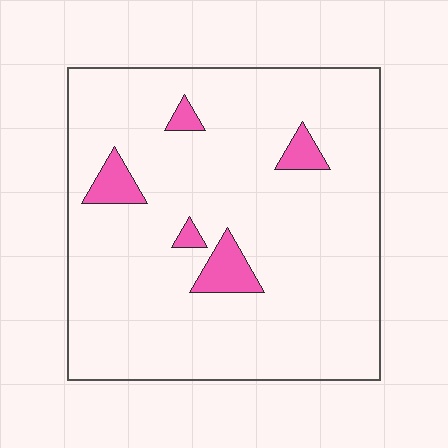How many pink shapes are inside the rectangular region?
5.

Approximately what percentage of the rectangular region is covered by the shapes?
Approximately 5%.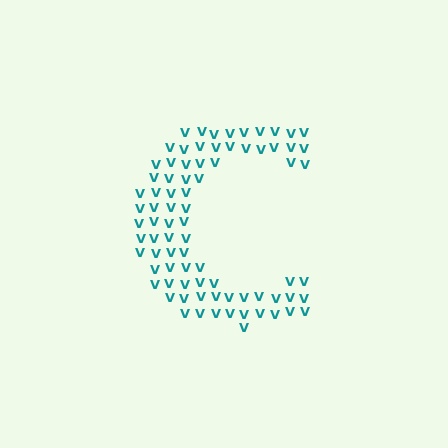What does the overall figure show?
The overall figure shows the letter C.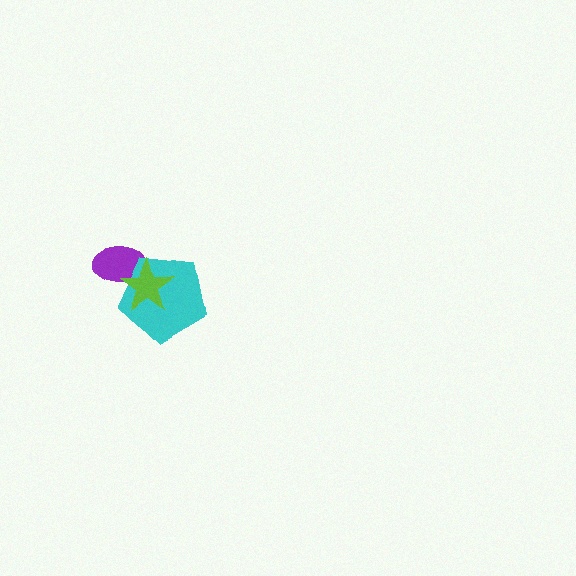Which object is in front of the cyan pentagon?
The lime star is in front of the cyan pentagon.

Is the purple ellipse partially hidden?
Yes, it is partially covered by another shape.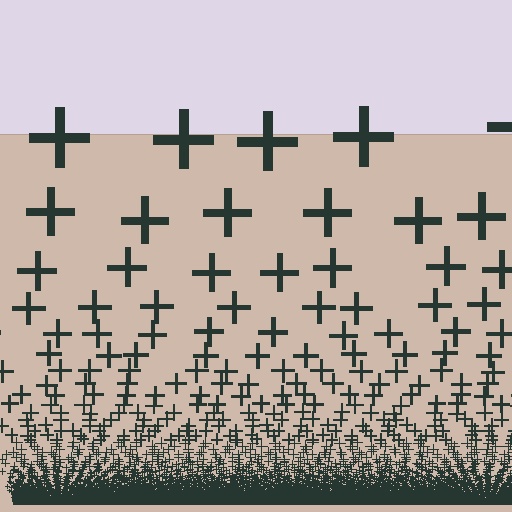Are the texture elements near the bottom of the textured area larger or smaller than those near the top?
Smaller. The gradient is inverted — elements near the bottom are smaller and denser.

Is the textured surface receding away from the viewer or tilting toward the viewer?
The surface appears to tilt toward the viewer. Texture elements get larger and sparser toward the top.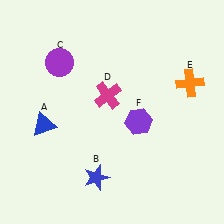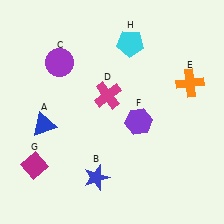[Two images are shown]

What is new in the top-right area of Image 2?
A cyan pentagon (H) was added in the top-right area of Image 2.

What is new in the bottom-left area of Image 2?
A magenta diamond (G) was added in the bottom-left area of Image 2.